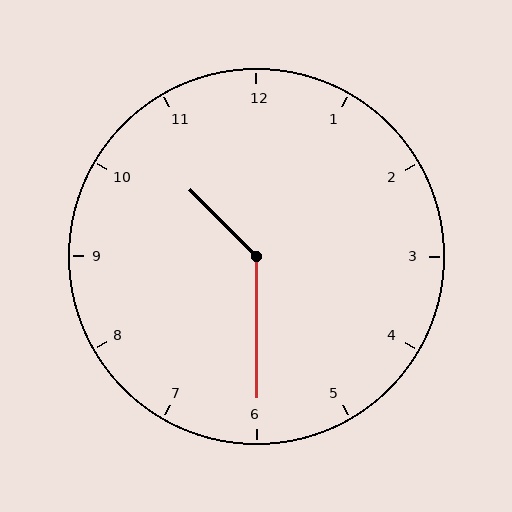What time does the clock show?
10:30.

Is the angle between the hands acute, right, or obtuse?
It is obtuse.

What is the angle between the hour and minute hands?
Approximately 135 degrees.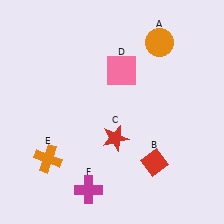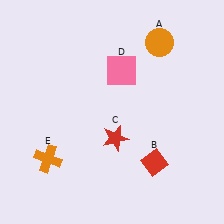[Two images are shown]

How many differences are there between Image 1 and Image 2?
There is 1 difference between the two images.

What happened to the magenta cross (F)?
The magenta cross (F) was removed in Image 2. It was in the bottom-left area of Image 1.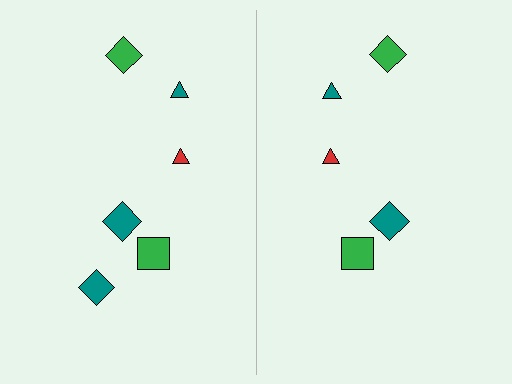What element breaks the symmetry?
A teal diamond is missing from the right side.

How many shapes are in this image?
There are 11 shapes in this image.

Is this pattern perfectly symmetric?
No, the pattern is not perfectly symmetric. A teal diamond is missing from the right side.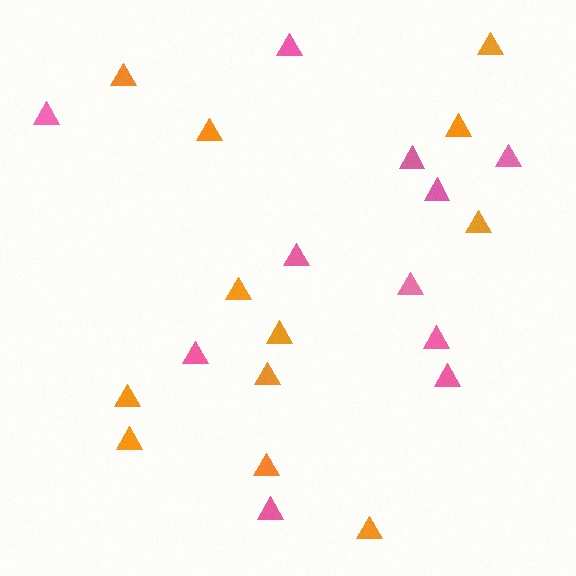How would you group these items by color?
There are 2 groups: one group of pink triangles (11) and one group of orange triangles (12).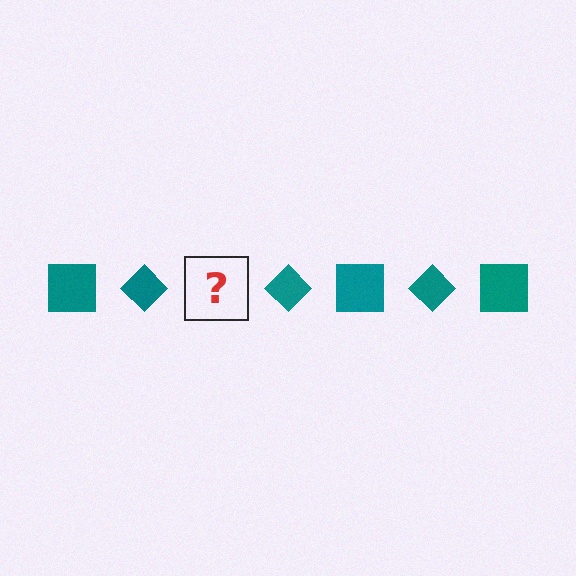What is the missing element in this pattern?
The missing element is a teal square.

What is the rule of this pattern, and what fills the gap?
The rule is that the pattern cycles through square, diamond shapes in teal. The gap should be filled with a teal square.